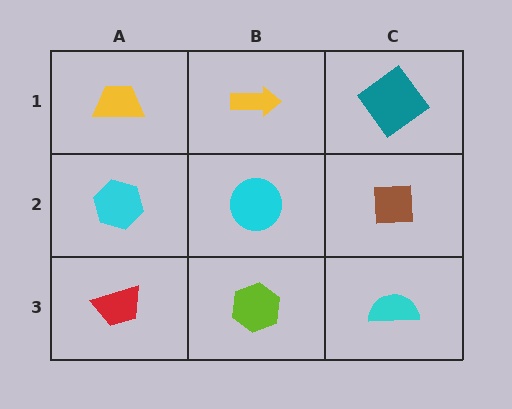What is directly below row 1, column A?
A cyan hexagon.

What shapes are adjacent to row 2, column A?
A yellow trapezoid (row 1, column A), a red trapezoid (row 3, column A), a cyan circle (row 2, column B).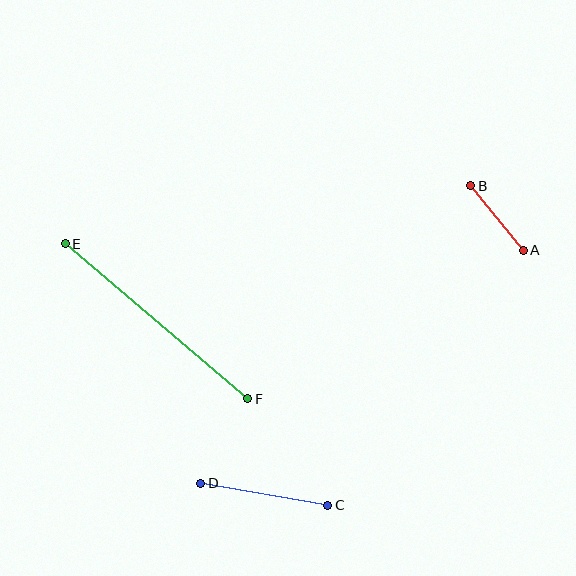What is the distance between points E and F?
The distance is approximately 239 pixels.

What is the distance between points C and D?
The distance is approximately 129 pixels.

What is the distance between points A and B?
The distance is approximately 83 pixels.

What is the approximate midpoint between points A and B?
The midpoint is at approximately (497, 218) pixels.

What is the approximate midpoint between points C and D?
The midpoint is at approximately (264, 494) pixels.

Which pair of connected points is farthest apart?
Points E and F are farthest apart.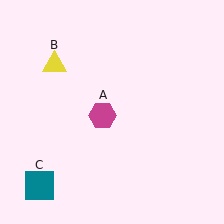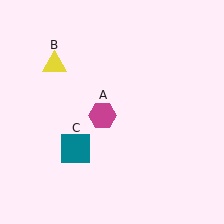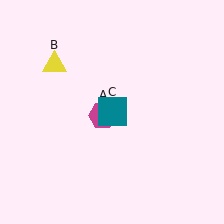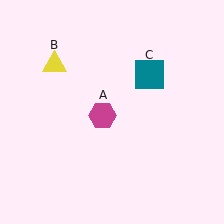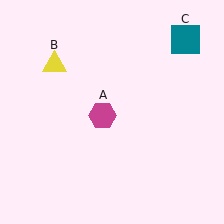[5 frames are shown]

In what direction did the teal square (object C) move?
The teal square (object C) moved up and to the right.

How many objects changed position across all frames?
1 object changed position: teal square (object C).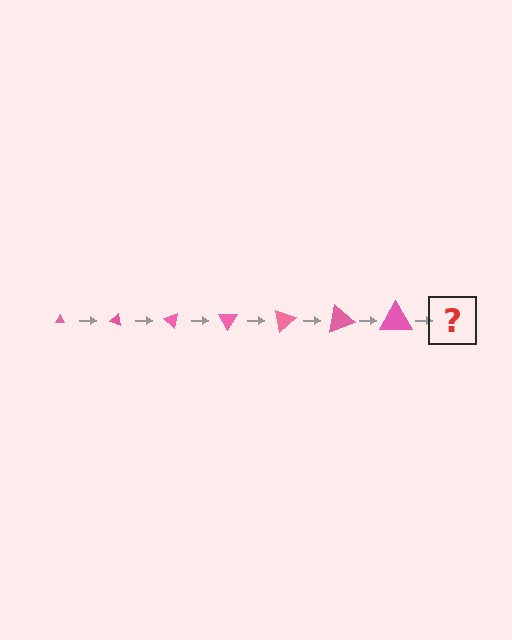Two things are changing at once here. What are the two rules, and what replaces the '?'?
The two rules are that the triangle grows larger each step and it rotates 20 degrees each step. The '?' should be a triangle, larger than the previous one and rotated 140 degrees from the start.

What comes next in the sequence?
The next element should be a triangle, larger than the previous one and rotated 140 degrees from the start.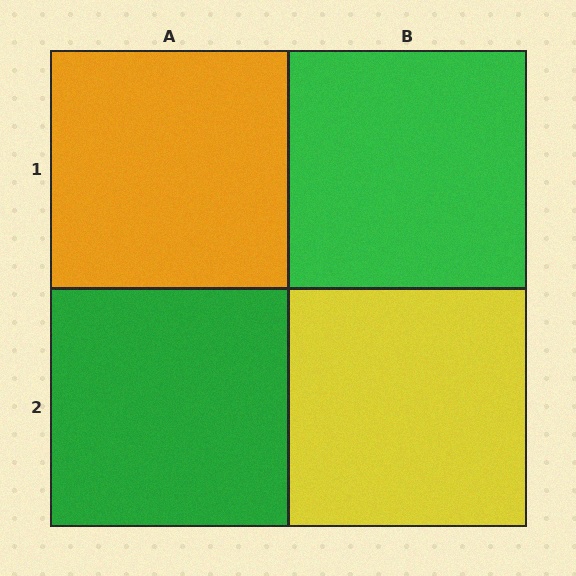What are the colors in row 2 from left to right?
Green, yellow.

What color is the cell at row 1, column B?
Green.